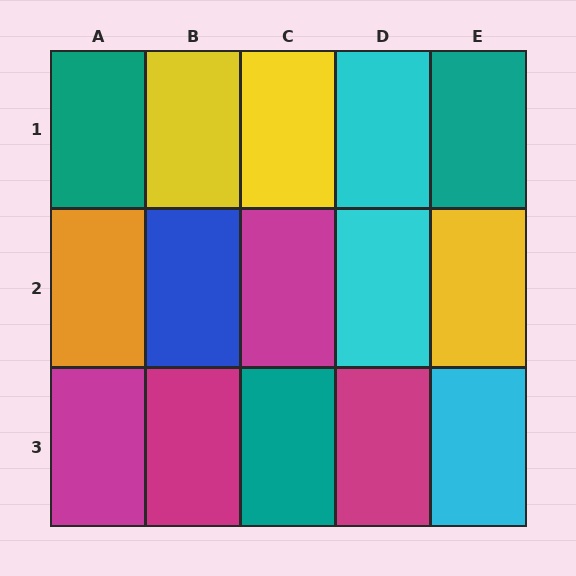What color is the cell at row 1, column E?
Teal.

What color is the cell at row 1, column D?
Cyan.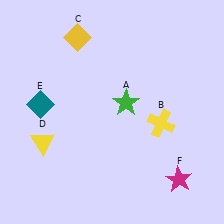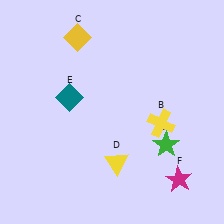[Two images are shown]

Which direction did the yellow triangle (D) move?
The yellow triangle (D) moved right.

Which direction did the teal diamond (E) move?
The teal diamond (E) moved right.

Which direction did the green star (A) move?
The green star (A) moved down.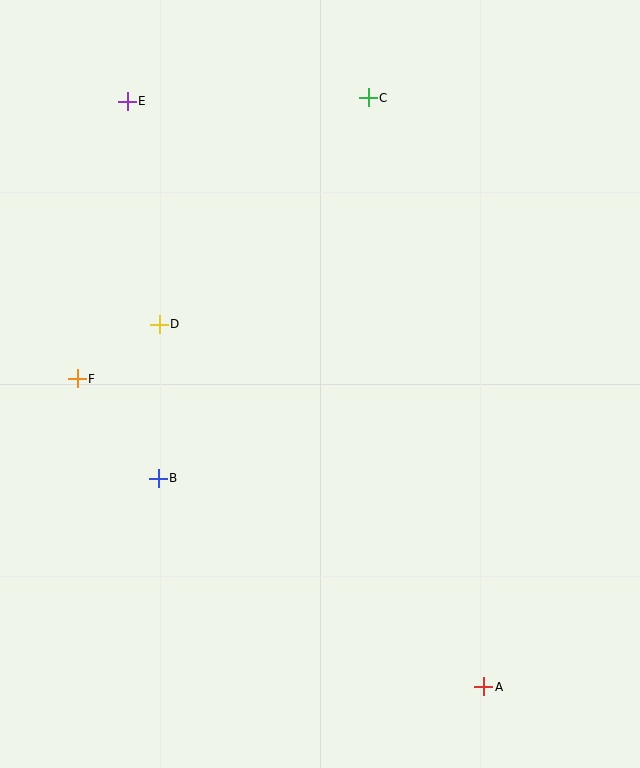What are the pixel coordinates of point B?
Point B is at (158, 478).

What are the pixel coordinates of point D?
Point D is at (159, 324).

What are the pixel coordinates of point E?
Point E is at (127, 101).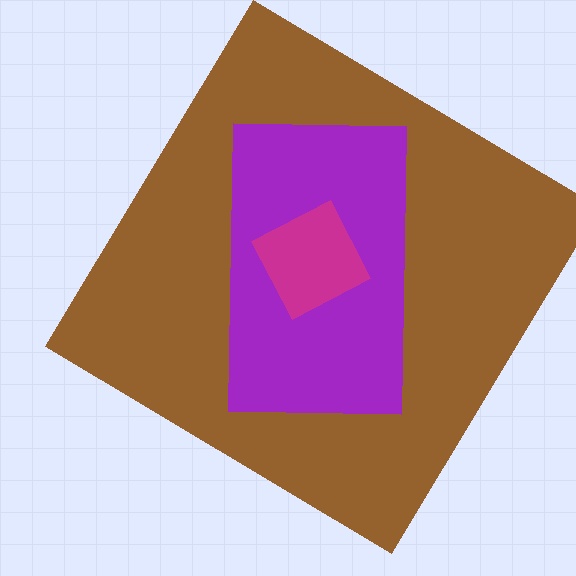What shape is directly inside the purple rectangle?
The magenta diamond.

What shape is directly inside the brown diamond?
The purple rectangle.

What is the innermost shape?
The magenta diamond.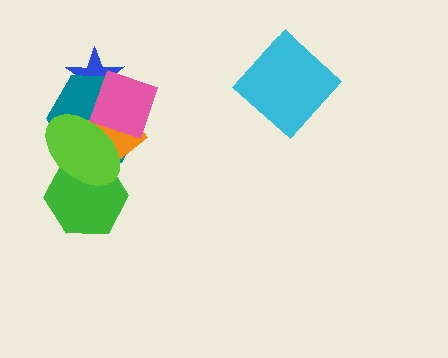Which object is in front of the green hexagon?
The lime ellipse is in front of the green hexagon.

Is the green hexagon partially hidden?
Yes, it is partially covered by another shape.